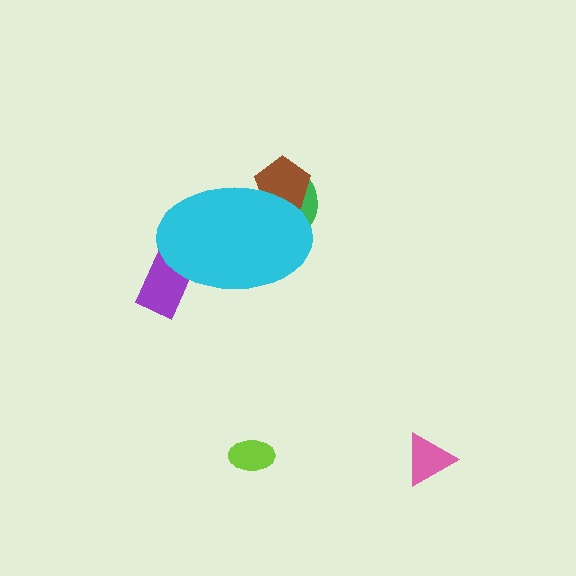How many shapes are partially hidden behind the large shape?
3 shapes are partially hidden.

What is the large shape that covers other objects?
A cyan ellipse.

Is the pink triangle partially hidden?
No, the pink triangle is fully visible.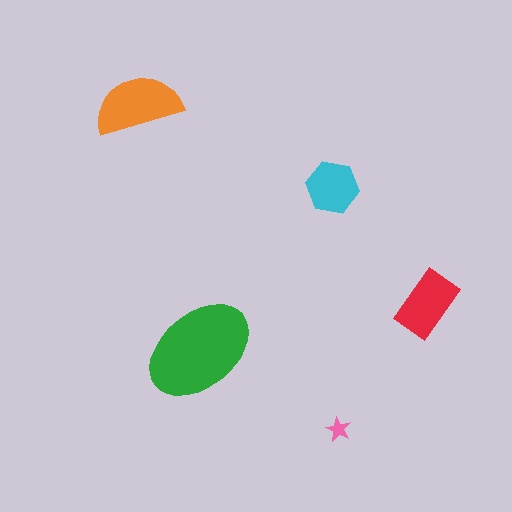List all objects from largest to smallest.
The green ellipse, the orange semicircle, the red rectangle, the cyan hexagon, the pink star.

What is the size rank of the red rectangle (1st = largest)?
3rd.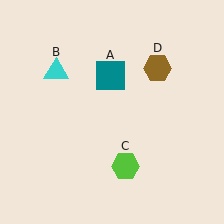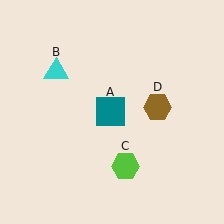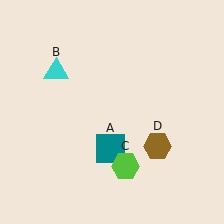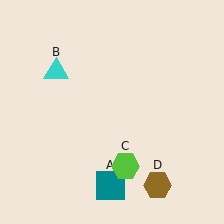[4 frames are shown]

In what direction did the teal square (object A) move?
The teal square (object A) moved down.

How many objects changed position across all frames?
2 objects changed position: teal square (object A), brown hexagon (object D).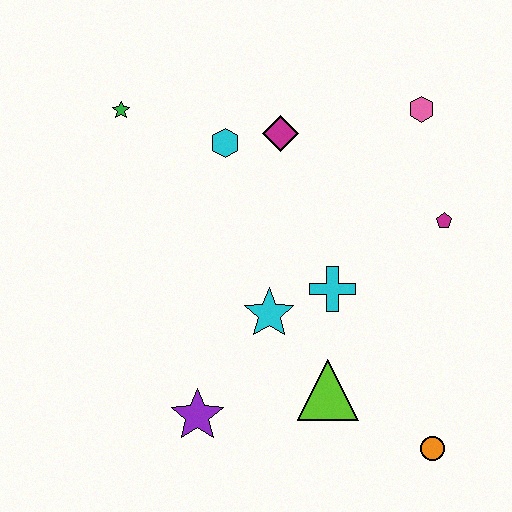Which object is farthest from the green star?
The orange circle is farthest from the green star.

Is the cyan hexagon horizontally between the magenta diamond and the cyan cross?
No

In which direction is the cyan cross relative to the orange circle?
The cyan cross is above the orange circle.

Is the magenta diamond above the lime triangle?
Yes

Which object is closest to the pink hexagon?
The magenta pentagon is closest to the pink hexagon.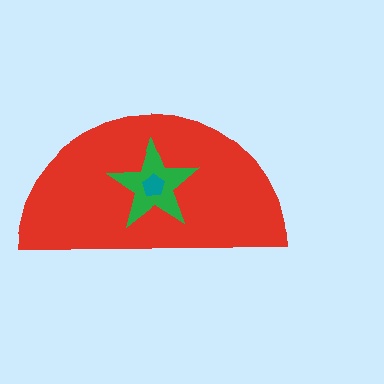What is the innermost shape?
The teal pentagon.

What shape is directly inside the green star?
The teal pentagon.